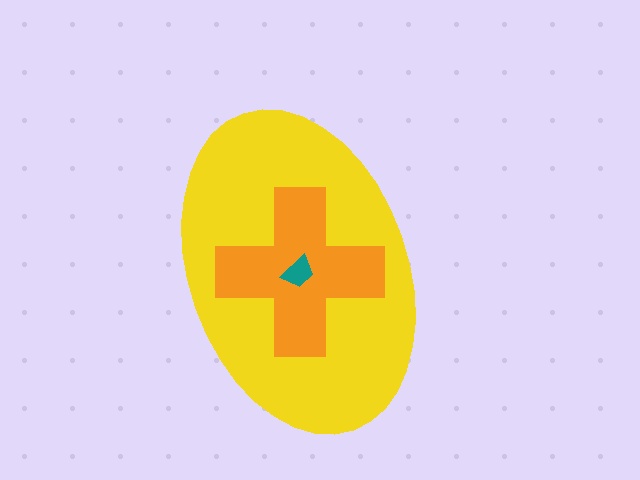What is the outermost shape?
The yellow ellipse.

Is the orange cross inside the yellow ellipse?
Yes.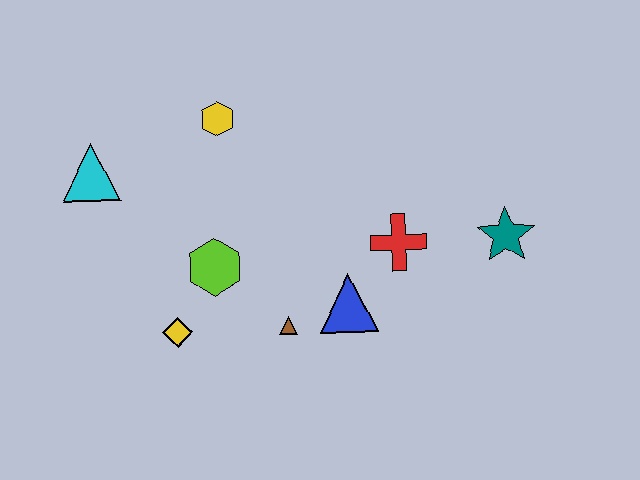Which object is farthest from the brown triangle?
The cyan triangle is farthest from the brown triangle.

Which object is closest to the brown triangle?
The blue triangle is closest to the brown triangle.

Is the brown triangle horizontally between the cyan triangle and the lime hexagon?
No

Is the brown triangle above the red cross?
No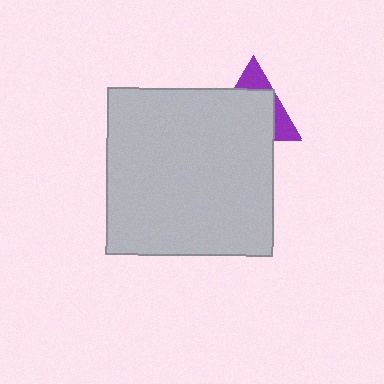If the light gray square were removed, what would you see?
You would see the complete purple triangle.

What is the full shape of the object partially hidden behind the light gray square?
The partially hidden object is a purple triangle.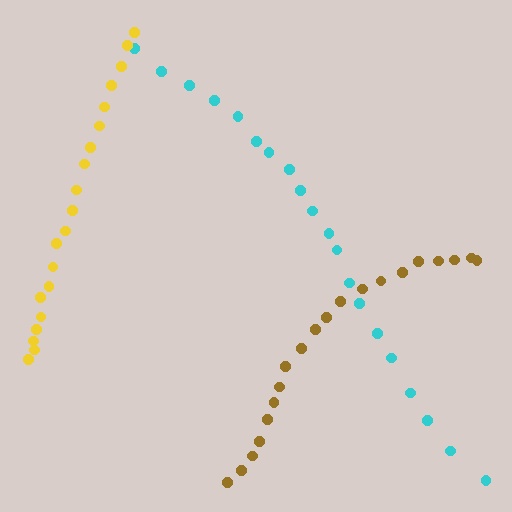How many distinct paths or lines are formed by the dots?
There are 3 distinct paths.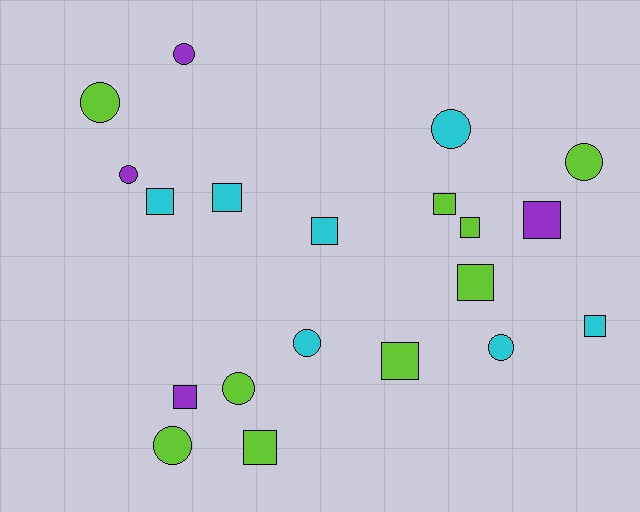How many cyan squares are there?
There are 4 cyan squares.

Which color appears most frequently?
Lime, with 9 objects.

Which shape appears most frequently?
Square, with 11 objects.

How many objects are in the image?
There are 20 objects.